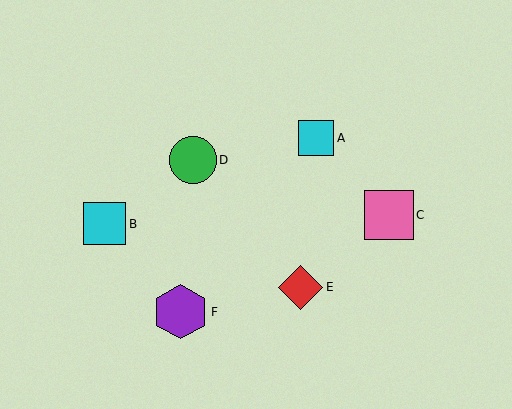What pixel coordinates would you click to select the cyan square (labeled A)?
Click at (316, 138) to select the cyan square A.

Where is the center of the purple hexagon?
The center of the purple hexagon is at (181, 312).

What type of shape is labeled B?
Shape B is a cyan square.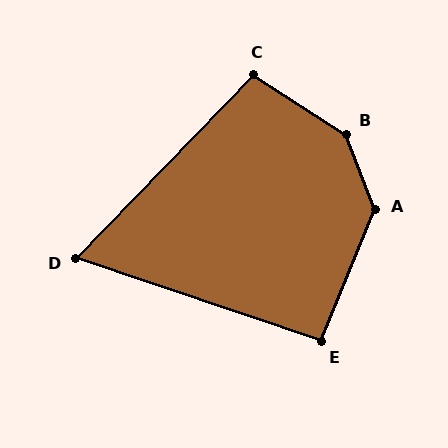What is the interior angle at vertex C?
Approximately 101 degrees (obtuse).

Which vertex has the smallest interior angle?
D, at approximately 65 degrees.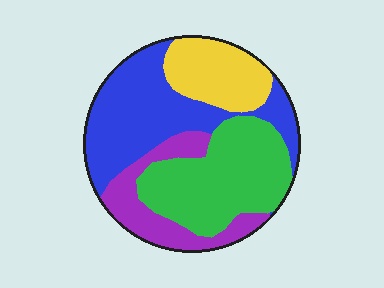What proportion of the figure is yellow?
Yellow covers 17% of the figure.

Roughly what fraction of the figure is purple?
Purple covers around 15% of the figure.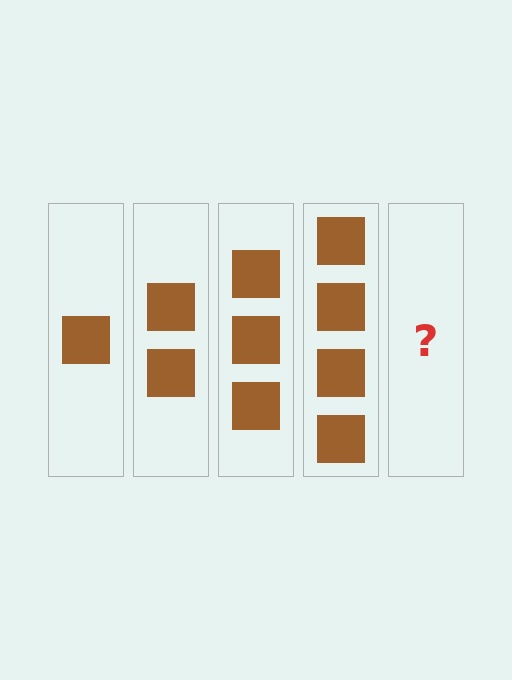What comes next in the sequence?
The next element should be 5 squares.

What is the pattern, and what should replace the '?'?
The pattern is that each step adds one more square. The '?' should be 5 squares.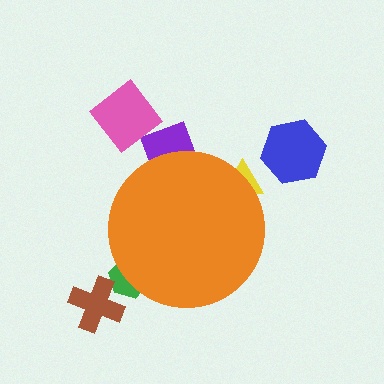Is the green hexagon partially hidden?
Yes, the green hexagon is partially hidden behind the orange circle.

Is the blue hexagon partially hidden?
No, the blue hexagon is fully visible.